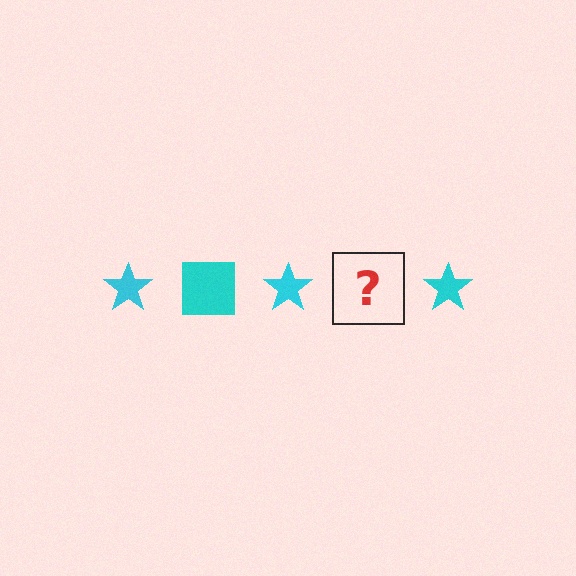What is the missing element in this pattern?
The missing element is a cyan square.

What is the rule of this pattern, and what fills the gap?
The rule is that the pattern cycles through star, square shapes in cyan. The gap should be filled with a cyan square.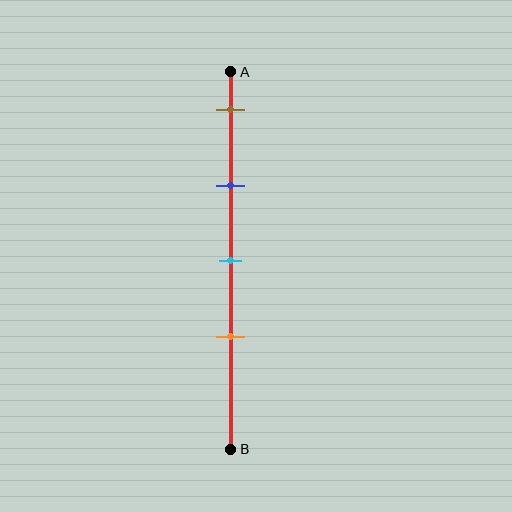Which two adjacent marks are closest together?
The cyan and orange marks are the closest adjacent pair.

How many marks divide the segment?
There are 4 marks dividing the segment.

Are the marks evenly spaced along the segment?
Yes, the marks are approximately evenly spaced.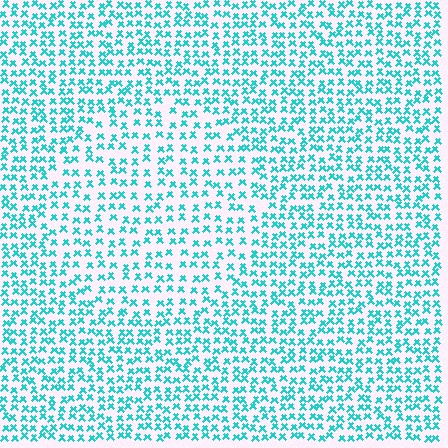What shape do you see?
I see a circle.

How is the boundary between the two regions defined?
The boundary is defined by a change in element density (approximately 1.5x ratio). All elements are the same color, size, and shape.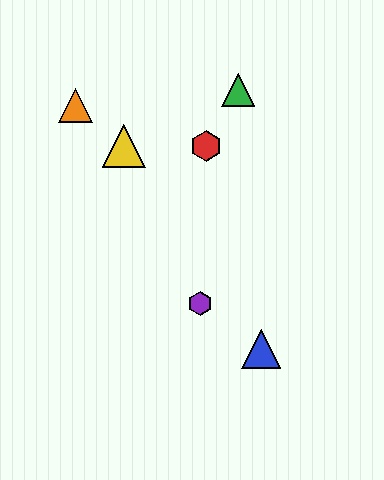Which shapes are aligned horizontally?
The red hexagon, the yellow triangle are aligned horizontally.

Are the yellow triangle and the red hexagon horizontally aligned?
Yes, both are at y≈146.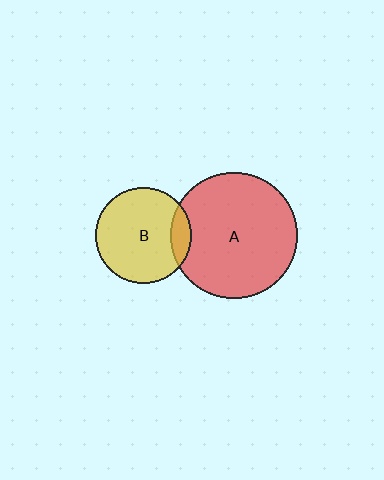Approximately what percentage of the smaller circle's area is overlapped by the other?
Approximately 15%.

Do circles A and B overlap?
Yes.